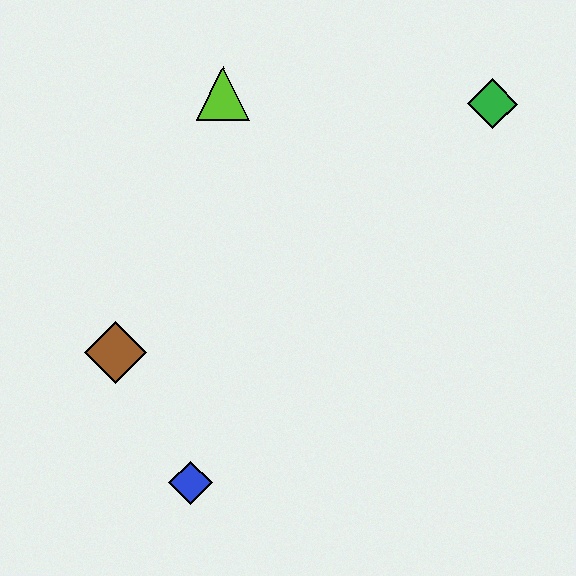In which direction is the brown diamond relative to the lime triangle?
The brown diamond is below the lime triangle.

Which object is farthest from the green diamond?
The blue diamond is farthest from the green diamond.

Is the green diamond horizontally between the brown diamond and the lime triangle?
No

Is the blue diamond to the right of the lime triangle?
No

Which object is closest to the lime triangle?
The green diamond is closest to the lime triangle.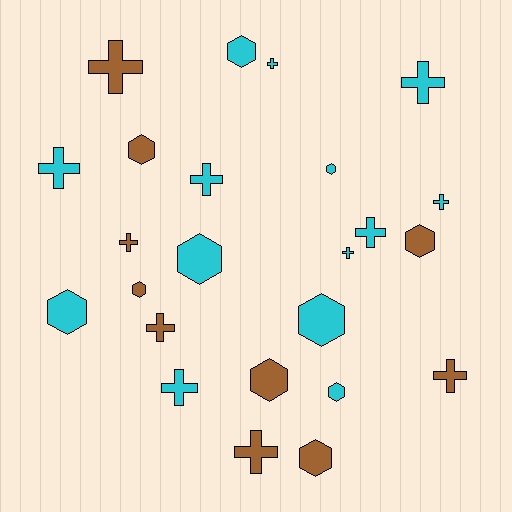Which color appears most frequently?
Cyan, with 14 objects.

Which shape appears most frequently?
Cross, with 13 objects.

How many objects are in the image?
There are 24 objects.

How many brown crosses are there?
There are 5 brown crosses.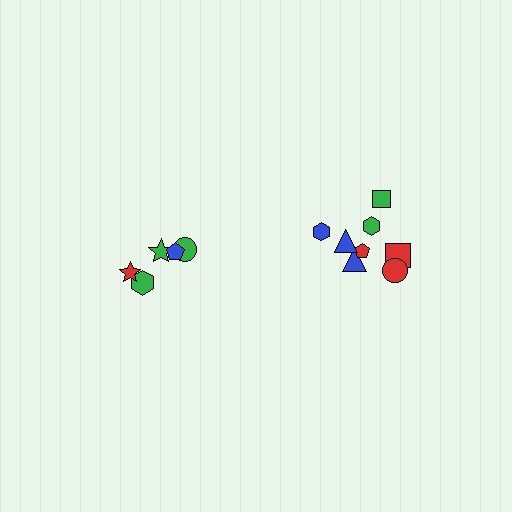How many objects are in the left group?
There are 5 objects.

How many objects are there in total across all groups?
There are 13 objects.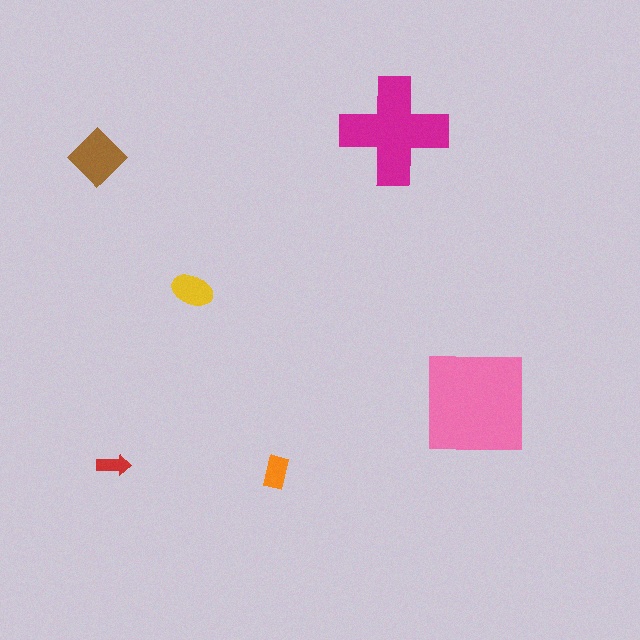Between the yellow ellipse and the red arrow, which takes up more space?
The yellow ellipse.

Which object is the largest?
The pink square.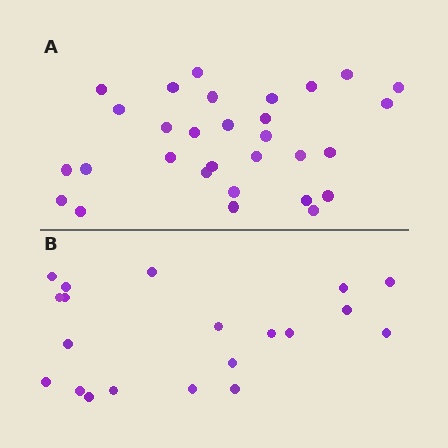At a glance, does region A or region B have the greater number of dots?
Region A (the top region) has more dots.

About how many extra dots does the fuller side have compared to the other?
Region A has roughly 10 or so more dots than region B.